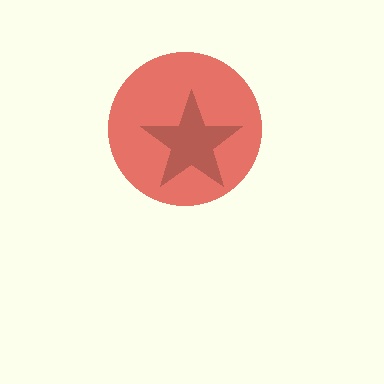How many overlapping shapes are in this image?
There are 2 overlapping shapes in the image.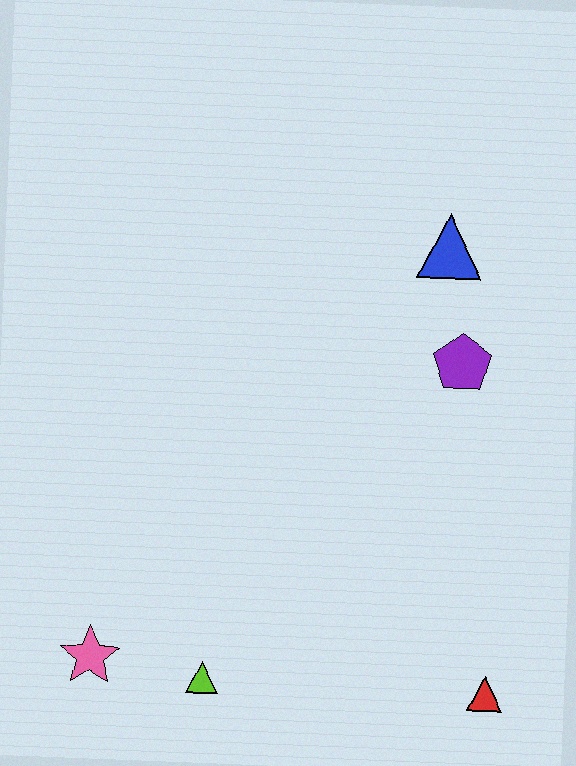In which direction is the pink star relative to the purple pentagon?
The pink star is to the left of the purple pentagon.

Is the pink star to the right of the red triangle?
No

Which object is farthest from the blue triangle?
The pink star is farthest from the blue triangle.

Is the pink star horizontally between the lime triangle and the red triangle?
No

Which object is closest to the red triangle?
The lime triangle is closest to the red triangle.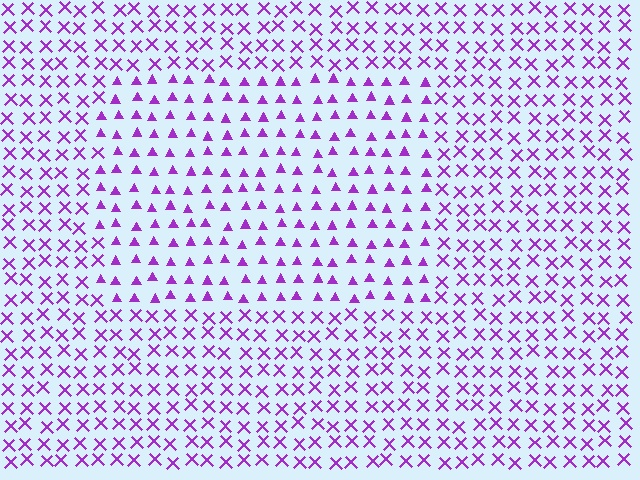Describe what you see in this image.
The image is filled with small purple elements arranged in a uniform grid. A rectangle-shaped region contains triangles, while the surrounding area contains X marks. The boundary is defined purely by the change in element shape.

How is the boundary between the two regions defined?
The boundary is defined by a change in element shape: triangles inside vs. X marks outside. All elements share the same color and spacing.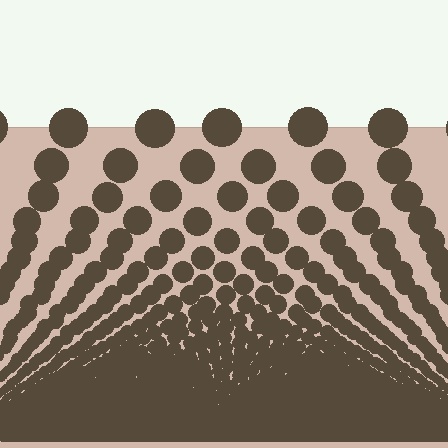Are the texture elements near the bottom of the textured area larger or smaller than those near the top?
Smaller. The gradient is inverted — elements near the bottom are smaller and denser.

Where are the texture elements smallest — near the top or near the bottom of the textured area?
Near the bottom.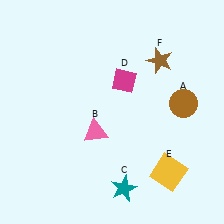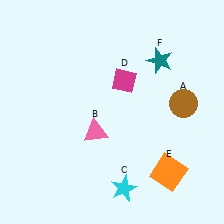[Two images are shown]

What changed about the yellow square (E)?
In Image 1, E is yellow. In Image 2, it changed to orange.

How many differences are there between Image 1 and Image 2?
There are 3 differences between the two images.